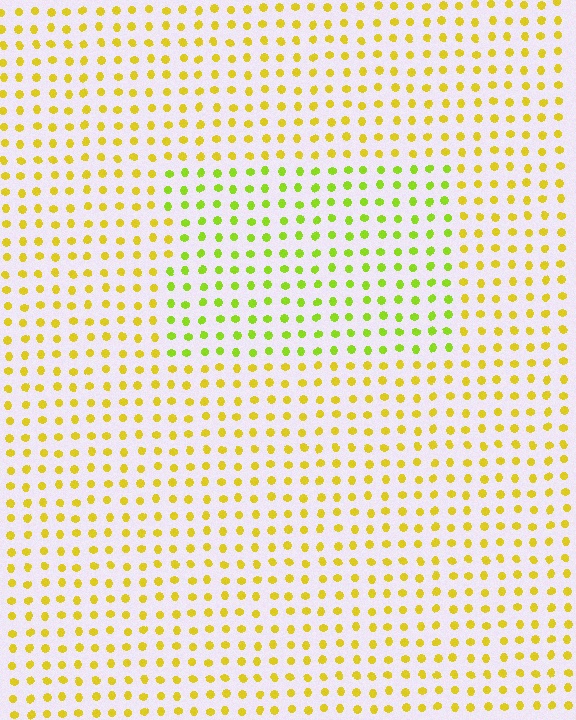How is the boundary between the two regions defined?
The boundary is defined purely by a slight shift in hue (about 32 degrees). Spacing, size, and orientation are identical on both sides.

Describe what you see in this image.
The image is filled with small yellow elements in a uniform arrangement. A rectangle-shaped region is visible where the elements are tinted to a slightly different hue, forming a subtle color boundary.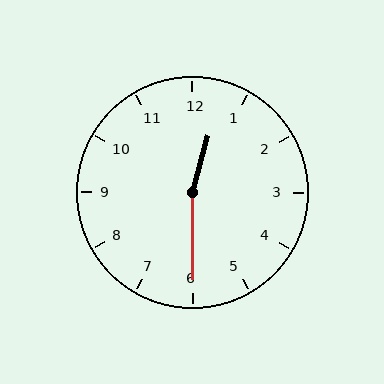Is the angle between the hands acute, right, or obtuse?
It is obtuse.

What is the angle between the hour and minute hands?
Approximately 165 degrees.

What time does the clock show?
12:30.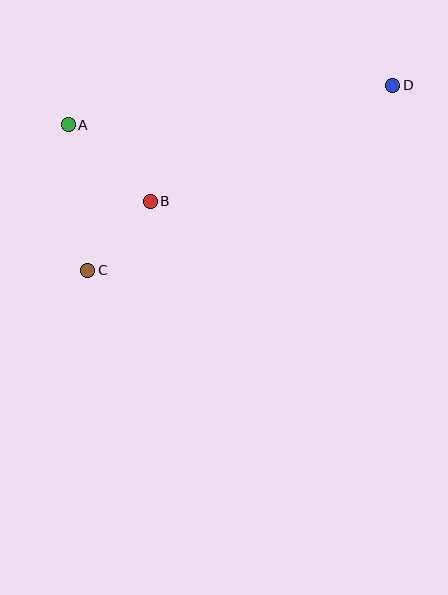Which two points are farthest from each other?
Points C and D are farthest from each other.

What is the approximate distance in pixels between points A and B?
The distance between A and B is approximately 112 pixels.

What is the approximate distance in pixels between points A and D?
The distance between A and D is approximately 327 pixels.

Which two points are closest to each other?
Points B and C are closest to each other.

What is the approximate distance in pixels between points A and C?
The distance between A and C is approximately 147 pixels.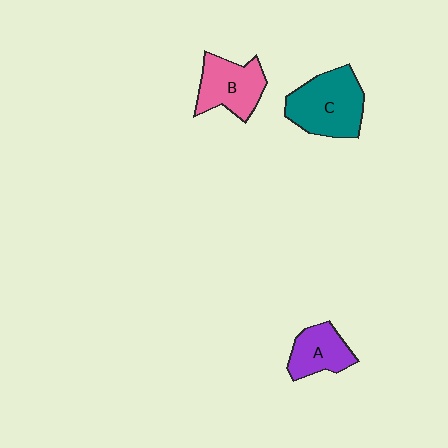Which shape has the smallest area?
Shape A (purple).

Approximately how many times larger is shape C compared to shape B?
Approximately 1.3 times.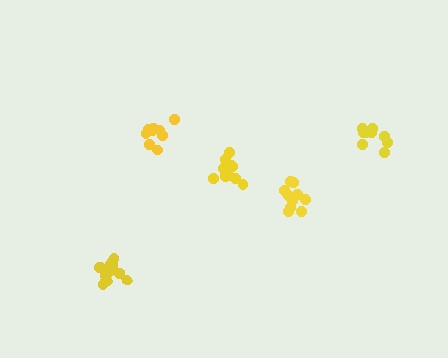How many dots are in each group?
Group 1: 10 dots, Group 2: 10 dots, Group 3: 12 dots, Group 4: 9 dots, Group 5: 12 dots (53 total).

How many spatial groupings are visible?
There are 5 spatial groupings.